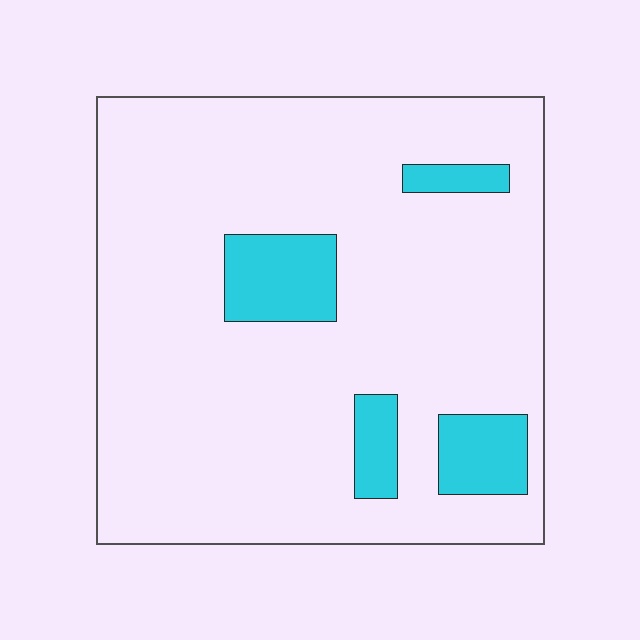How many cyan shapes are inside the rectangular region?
4.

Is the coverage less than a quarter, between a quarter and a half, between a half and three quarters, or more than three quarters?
Less than a quarter.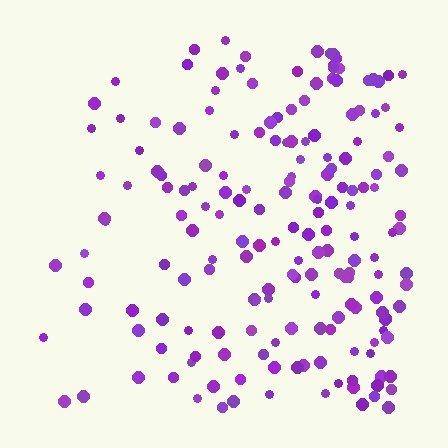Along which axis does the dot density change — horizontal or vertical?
Horizontal.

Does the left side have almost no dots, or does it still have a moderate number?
Still a moderate number, just noticeably fewer than the right.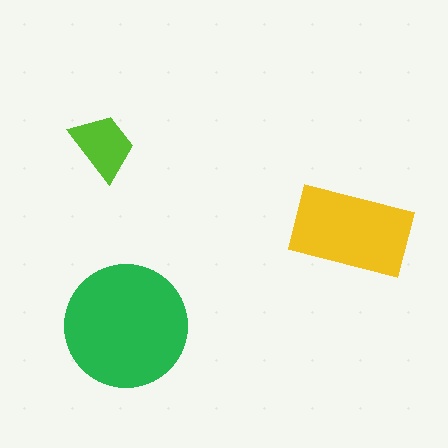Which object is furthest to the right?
The yellow rectangle is rightmost.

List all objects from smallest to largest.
The lime trapezoid, the yellow rectangle, the green circle.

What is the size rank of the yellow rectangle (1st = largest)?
2nd.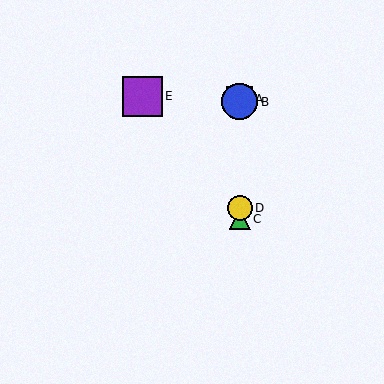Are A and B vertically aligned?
Yes, both are at x≈240.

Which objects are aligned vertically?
Objects A, B, C, D are aligned vertically.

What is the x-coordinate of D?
Object D is at x≈240.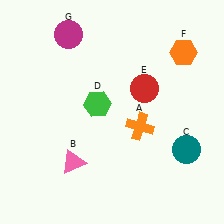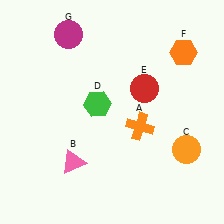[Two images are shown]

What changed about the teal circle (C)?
In Image 1, C is teal. In Image 2, it changed to orange.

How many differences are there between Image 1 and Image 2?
There is 1 difference between the two images.